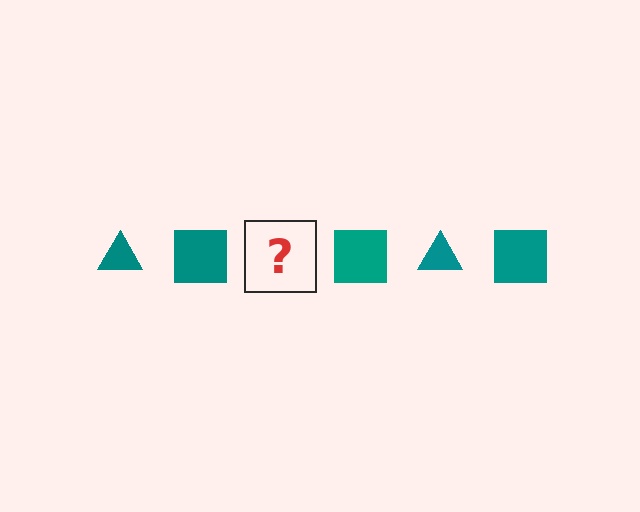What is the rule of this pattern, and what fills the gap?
The rule is that the pattern cycles through triangle, square shapes in teal. The gap should be filled with a teal triangle.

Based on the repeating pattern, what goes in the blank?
The blank should be a teal triangle.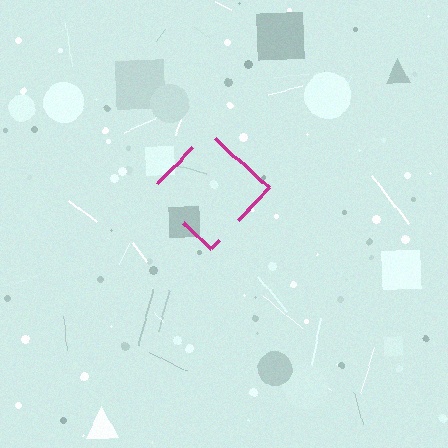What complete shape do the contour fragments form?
The contour fragments form a diamond.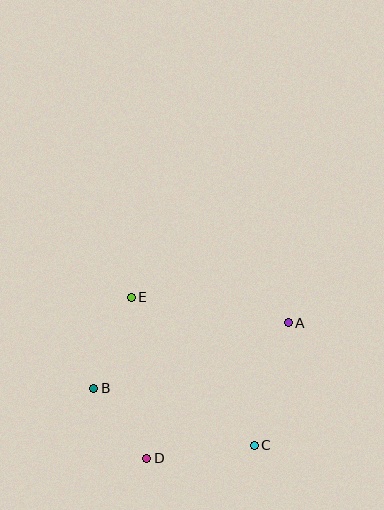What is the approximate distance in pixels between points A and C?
The distance between A and C is approximately 127 pixels.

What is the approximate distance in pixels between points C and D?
The distance between C and D is approximately 108 pixels.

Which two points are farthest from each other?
Points A and B are farthest from each other.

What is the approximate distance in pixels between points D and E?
The distance between D and E is approximately 162 pixels.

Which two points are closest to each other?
Points B and D are closest to each other.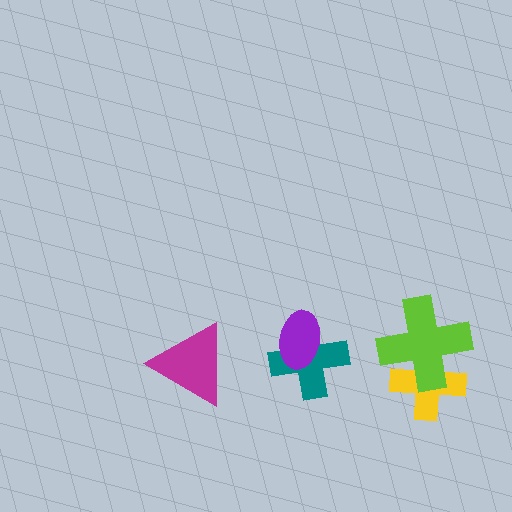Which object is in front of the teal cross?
The purple ellipse is in front of the teal cross.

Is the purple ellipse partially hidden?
No, no other shape covers it.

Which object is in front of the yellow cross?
The lime cross is in front of the yellow cross.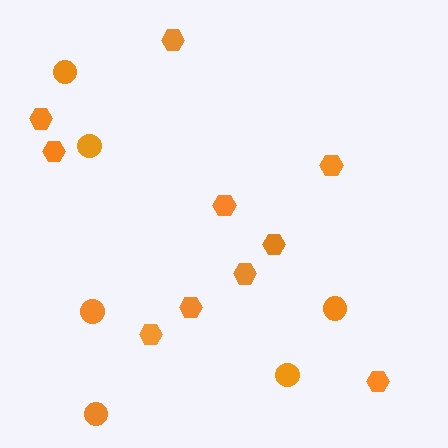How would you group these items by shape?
There are 2 groups: one group of circles (6) and one group of hexagons (10).